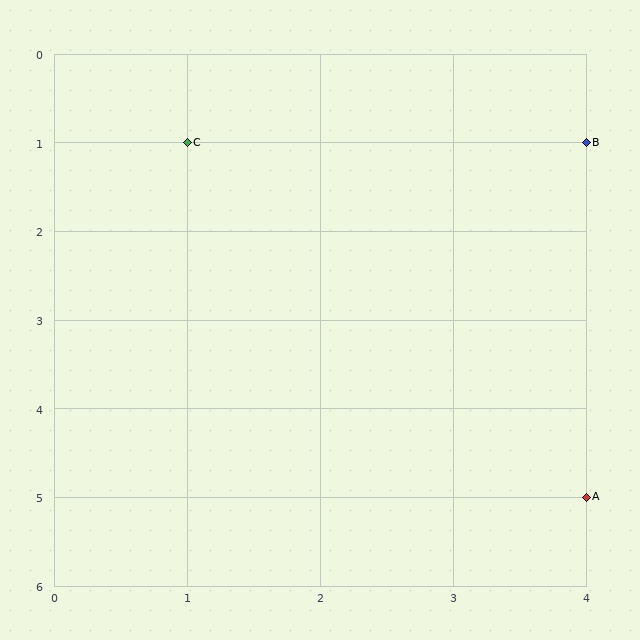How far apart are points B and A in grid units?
Points B and A are 4 rows apart.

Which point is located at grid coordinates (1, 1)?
Point C is at (1, 1).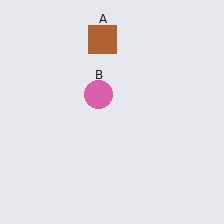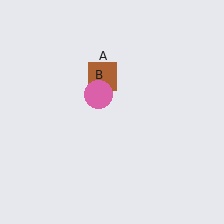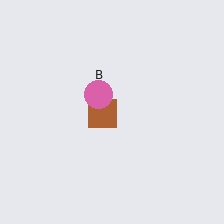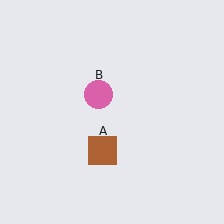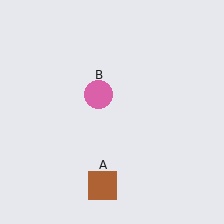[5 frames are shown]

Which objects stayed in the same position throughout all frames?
Pink circle (object B) remained stationary.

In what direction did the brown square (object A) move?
The brown square (object A) moved down.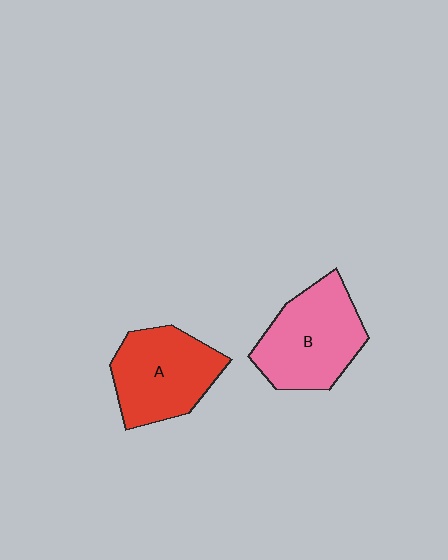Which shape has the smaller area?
Shape A (red).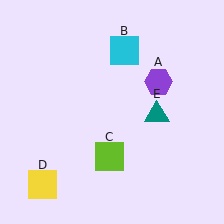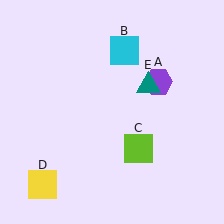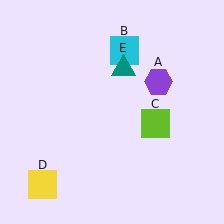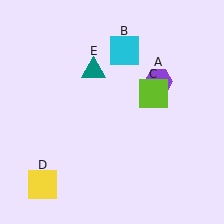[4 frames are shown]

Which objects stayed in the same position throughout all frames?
Purple hexagon (object A) and cyan square (object B) and yellow square (object D) remained stationary.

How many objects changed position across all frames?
2 objects changed position: lime square (object C), teal triangle (object E).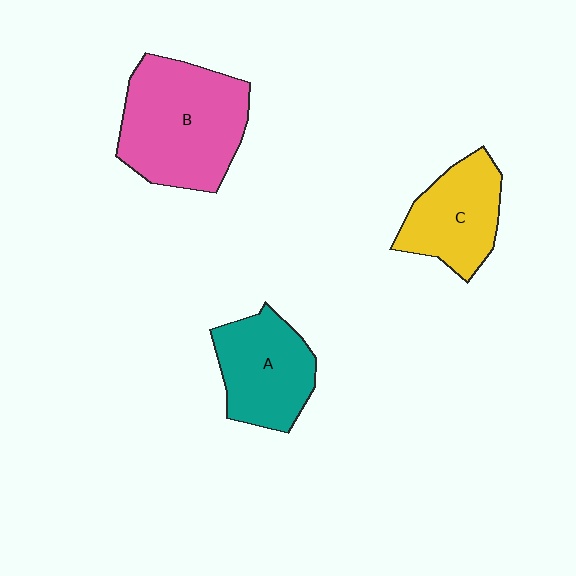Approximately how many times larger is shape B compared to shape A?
Approximately 1.5 times.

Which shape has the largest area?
Shape B (pink).